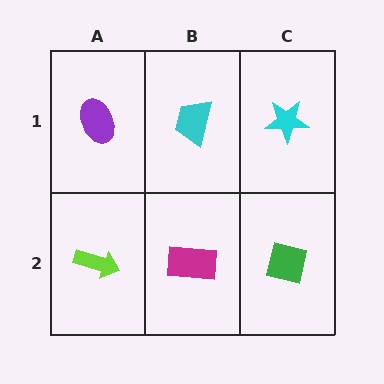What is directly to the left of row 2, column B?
A lime arrow.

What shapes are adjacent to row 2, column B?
A cyan trapezoid (row 1, column B), a lime arrow (row 2, column A), a green square (row 2, column C).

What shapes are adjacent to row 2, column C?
A cyan star (row 1, column C), a magenta rectangle (row 2, column B).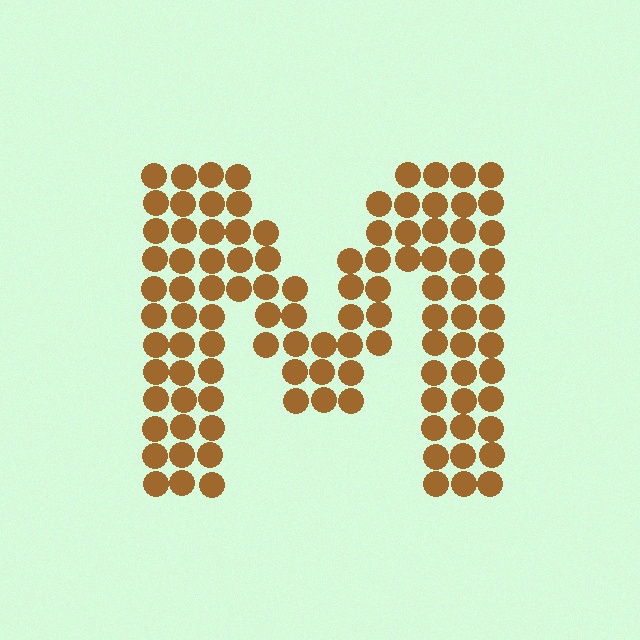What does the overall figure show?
The overall figure shows the letter M.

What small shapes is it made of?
It is made of small circles.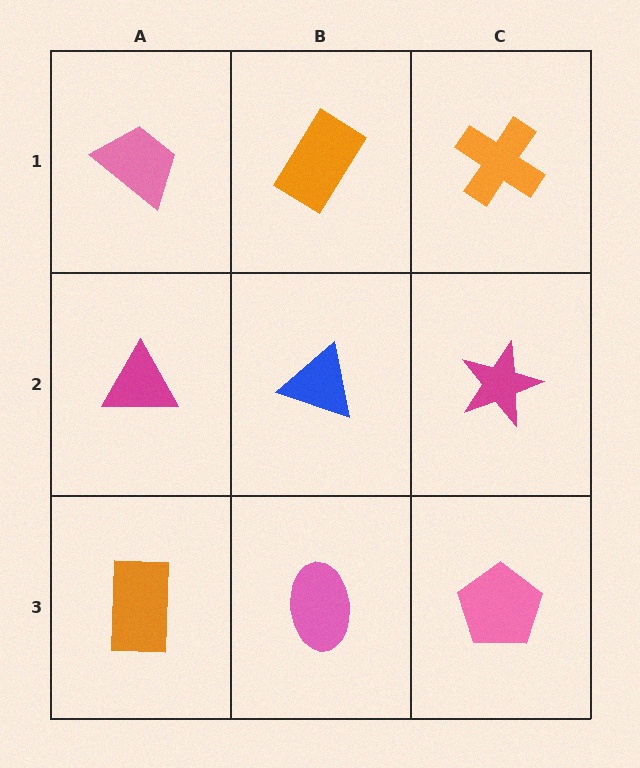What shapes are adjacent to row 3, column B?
A blue triangle (row 2, column B), an orange rectangle (row 3, column A), a pink pentagon (row 3, column C).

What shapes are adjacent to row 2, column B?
An orange rectangle (row 1, column B), a pink ellipse (row 3, column B), a magenta triangle (row 2, column A), a magenta star (row 2, column C).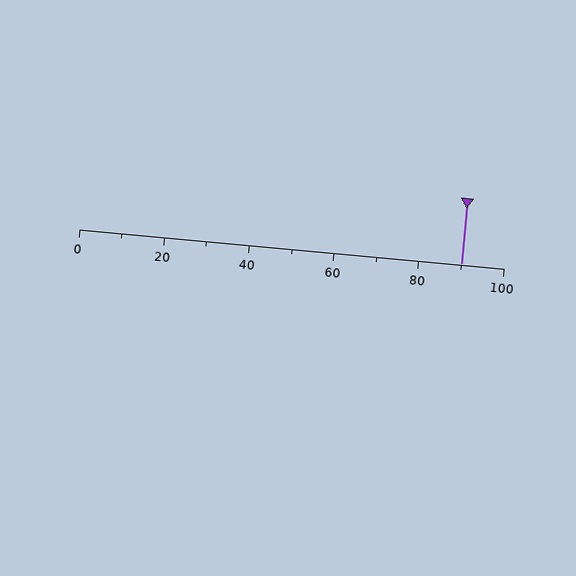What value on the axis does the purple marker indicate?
The marker indicates approximately 90.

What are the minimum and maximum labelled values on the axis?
The axis runs from 0 to 100.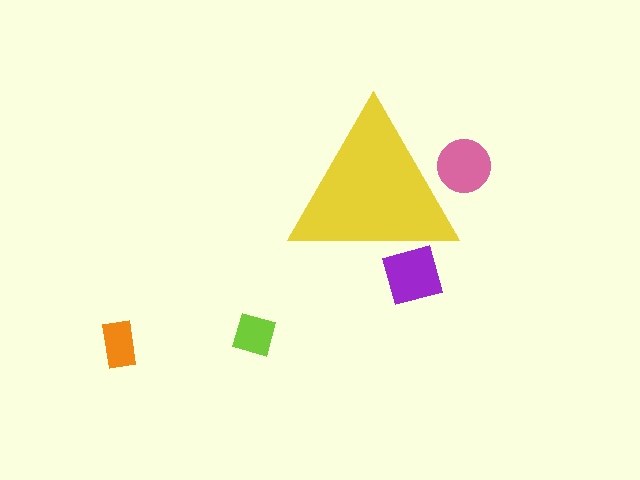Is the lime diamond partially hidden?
No, the lime diamond is fully visible.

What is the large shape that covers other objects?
A yellow triangle.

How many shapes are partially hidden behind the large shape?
2 shapes are partially hidden.